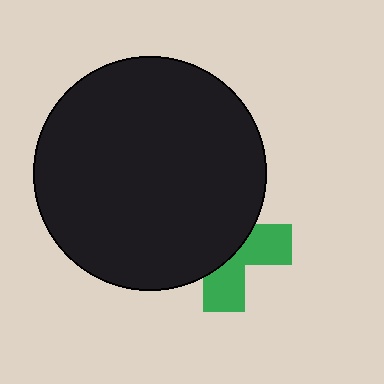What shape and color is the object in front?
The object in front is a black circle.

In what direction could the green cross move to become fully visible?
The green cross could move toward the lower-right. That would shift it out from behind the black circle entirely.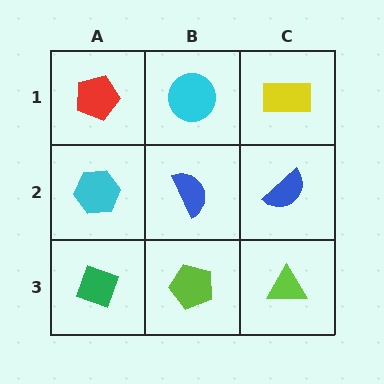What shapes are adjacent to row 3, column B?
A blue semicircle (row 2, column B), a green diamond (row 3, column A), a lime triangle (row 3, column C).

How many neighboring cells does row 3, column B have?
3.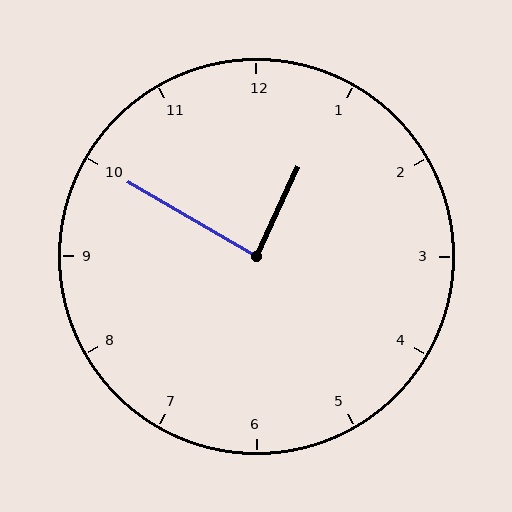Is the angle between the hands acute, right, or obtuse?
It is right.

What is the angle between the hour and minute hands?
Approximately 85 degrees.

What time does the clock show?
12:50.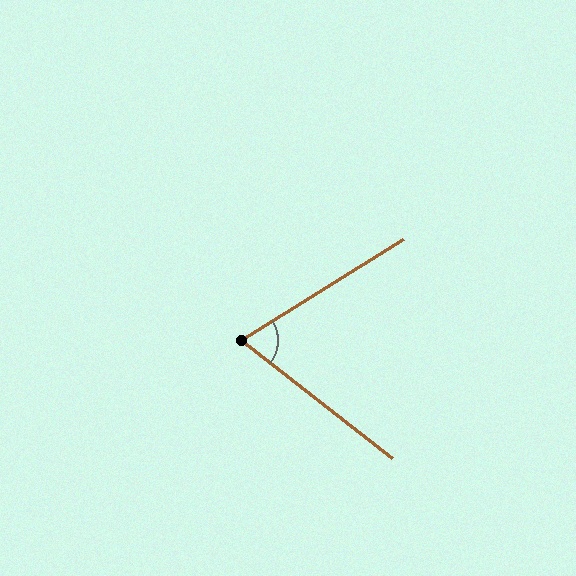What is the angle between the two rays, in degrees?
Approximately 70 degrees.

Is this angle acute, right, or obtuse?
It is acute.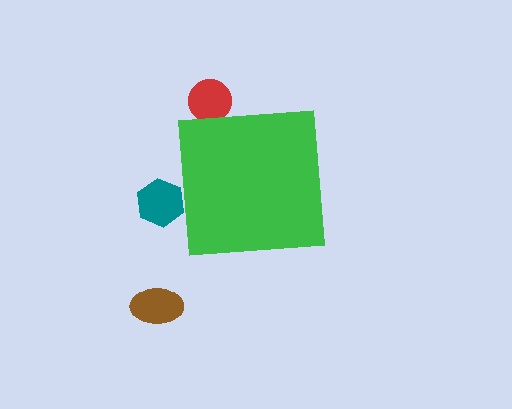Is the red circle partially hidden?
Yes, the red circle is partially hidden behind the green square.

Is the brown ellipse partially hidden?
No, the brown ellipse is fully visible.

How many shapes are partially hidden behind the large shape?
2 shapes are partially hidden.